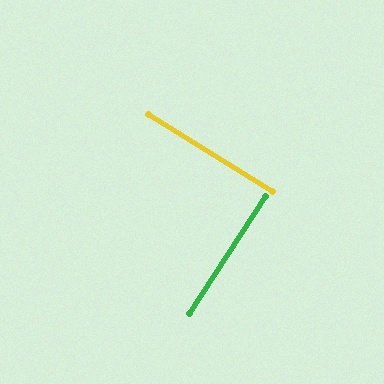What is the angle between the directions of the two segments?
Approximately 89 degrees.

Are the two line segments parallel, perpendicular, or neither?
Perpendicular — they meet at approximately 89°.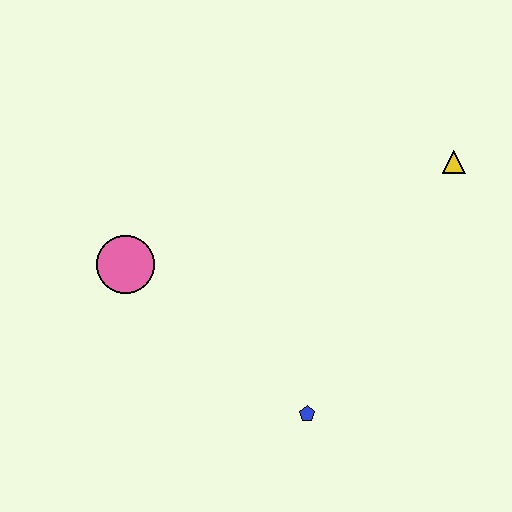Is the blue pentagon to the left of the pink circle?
No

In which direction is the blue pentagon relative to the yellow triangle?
The blue pentagon is below the yellow triangle.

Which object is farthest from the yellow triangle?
The pink circle is farthest from the yellow triangle.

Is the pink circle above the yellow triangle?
No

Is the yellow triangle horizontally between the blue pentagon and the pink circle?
No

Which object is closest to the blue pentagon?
The pink circle is closest to the blue pentagon.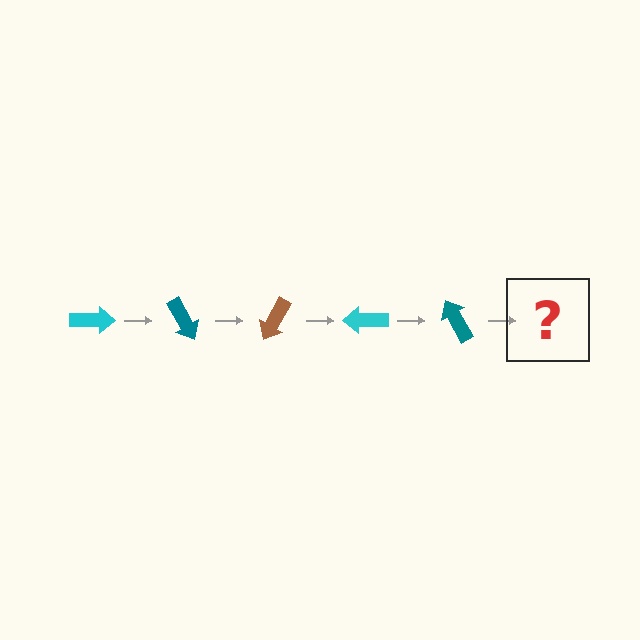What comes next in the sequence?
The next element should be a brown arrow, rotated 300 degrees from the start.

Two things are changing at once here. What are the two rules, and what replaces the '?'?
The two rules are that it rotates 60 degrees each step and the color cycles through cyan, teal, and brown. The '?' should be a brown arrow, rotated 300 degrees from the start.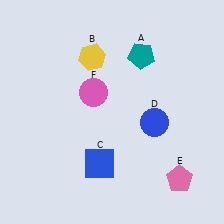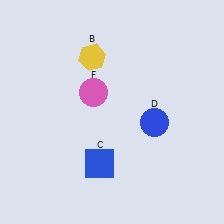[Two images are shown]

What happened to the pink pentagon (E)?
The pink pentagon (E) was removed in Image 2. It was in the bottom-right area of Image 1.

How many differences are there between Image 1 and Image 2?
There are 2 differences between the two images.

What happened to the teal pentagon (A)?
The teal pentagon (A) was removed in Image 2. It was in the top-right area of Image 1.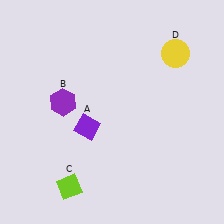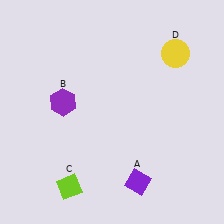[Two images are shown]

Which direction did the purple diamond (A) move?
The purple diamond (A) moved down.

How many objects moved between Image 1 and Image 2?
1 object moved between the two images.